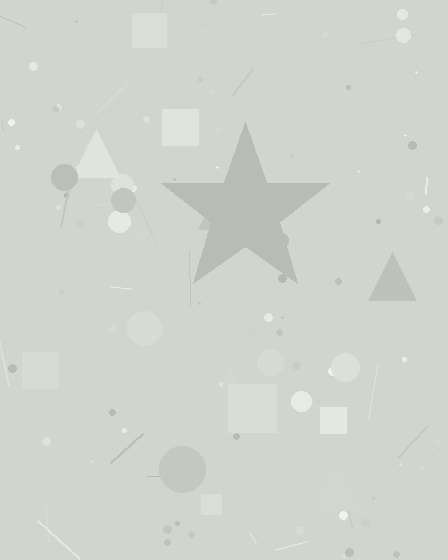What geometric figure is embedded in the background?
A star is embedded in the background.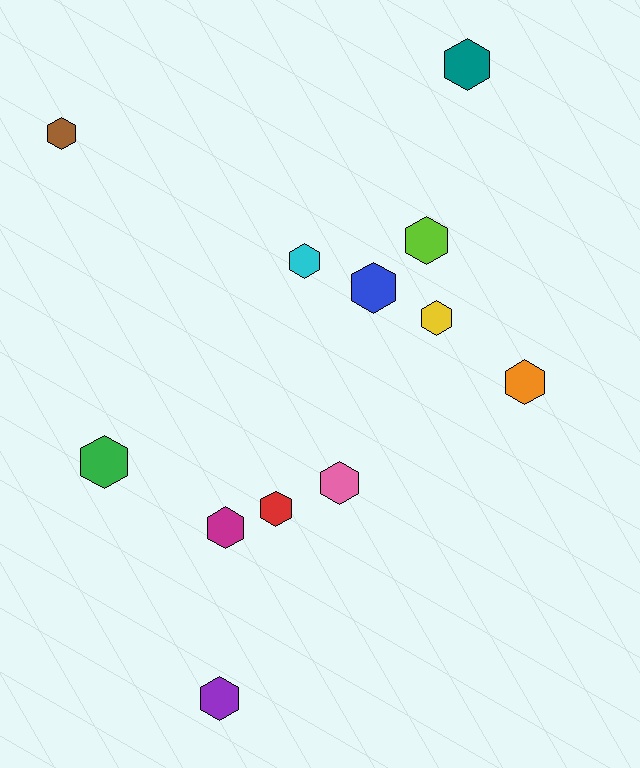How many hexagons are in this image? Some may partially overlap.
There are 12 hexagons.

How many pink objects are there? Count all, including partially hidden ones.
There is 1 pink object.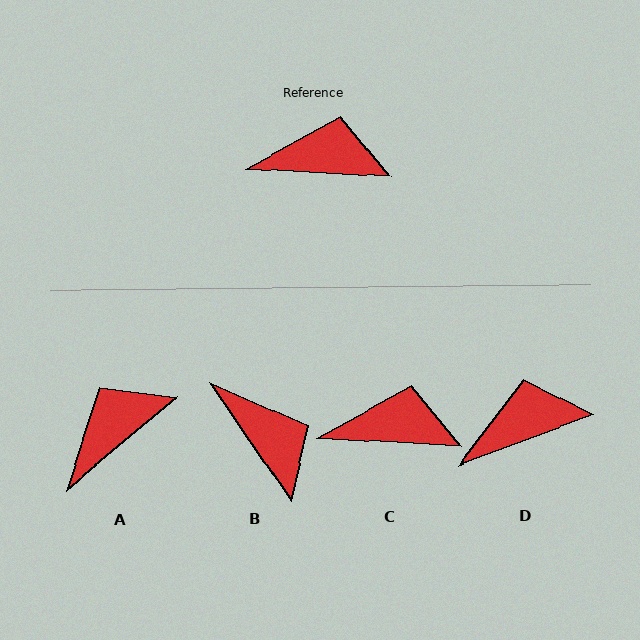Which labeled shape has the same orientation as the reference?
C.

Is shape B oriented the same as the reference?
No, it is off by about 52 degrees.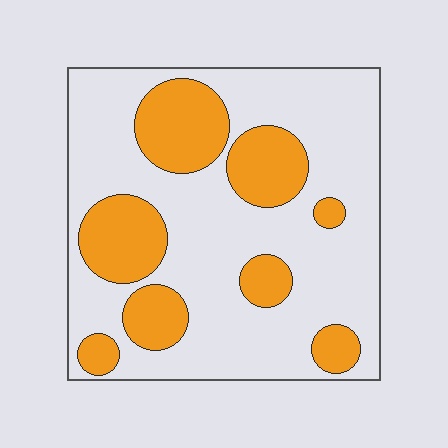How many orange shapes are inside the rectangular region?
8.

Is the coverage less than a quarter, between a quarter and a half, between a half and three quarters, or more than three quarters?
Between a quarter and a half.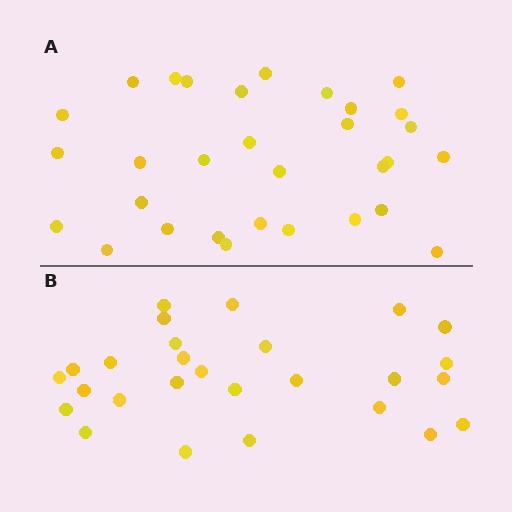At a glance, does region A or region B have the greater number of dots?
Region A (the top region) has more dots.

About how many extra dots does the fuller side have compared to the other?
Region A has about 4 more dots than region B.